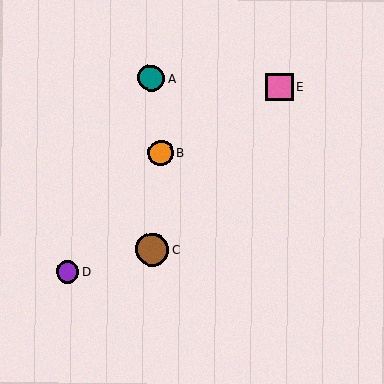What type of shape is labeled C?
Shape C is a brown circle.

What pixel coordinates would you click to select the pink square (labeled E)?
Click at (280, 87) to select the pink square E.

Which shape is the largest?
The brown circle (labeled C) is the largest.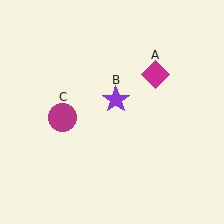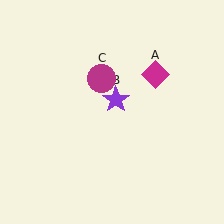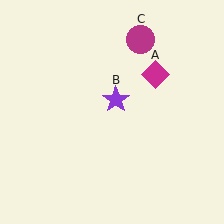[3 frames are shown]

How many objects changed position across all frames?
1 object changed position: magenta circle (object C).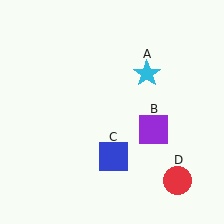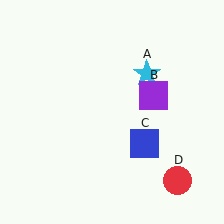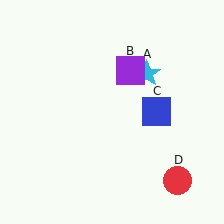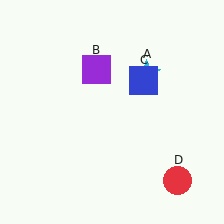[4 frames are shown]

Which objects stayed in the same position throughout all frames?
Cyan star (object A) and red circle (object D) remained stationary.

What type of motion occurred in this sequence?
The purple square (object B), blue square (object C) rotated counterclockwise around the center of the scene.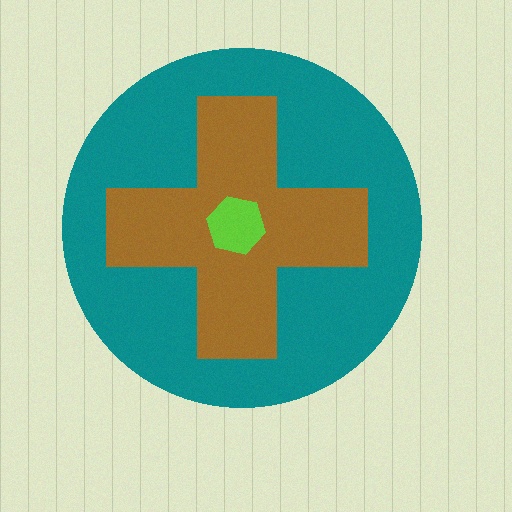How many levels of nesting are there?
3.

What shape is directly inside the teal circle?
The brown cross.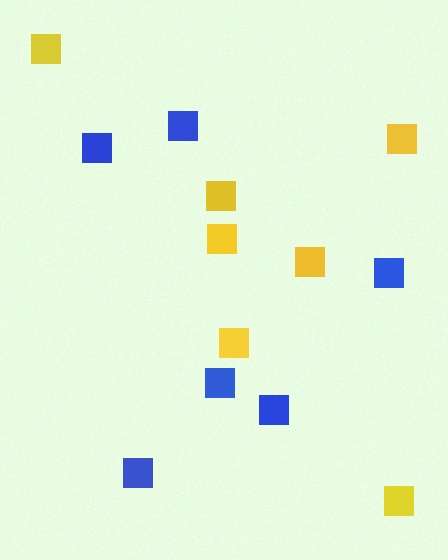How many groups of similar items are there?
There are 2 groups: one group of blue squares (6) and one group of yellow squares (7).